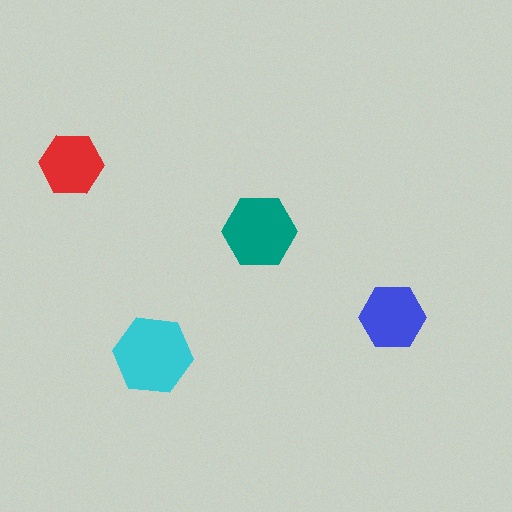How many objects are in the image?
There are 4 objects in the image.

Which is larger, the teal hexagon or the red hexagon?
The teal one.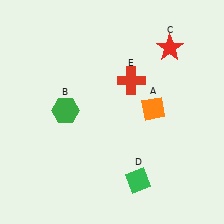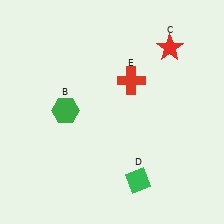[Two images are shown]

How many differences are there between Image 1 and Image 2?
There is 1 difference between the two images.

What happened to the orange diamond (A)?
The orange diamond (A) was removed in Image 2. It was in the top-right area of Image 1.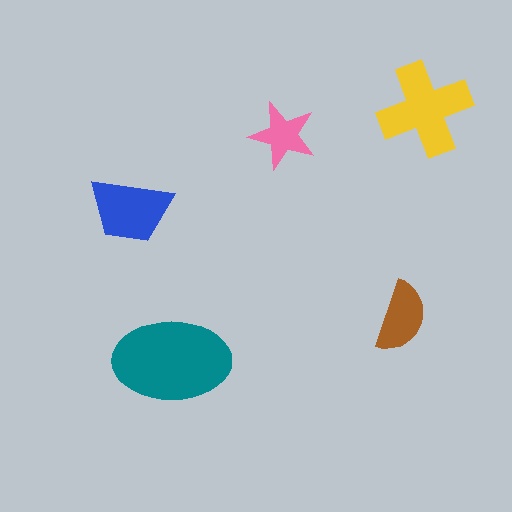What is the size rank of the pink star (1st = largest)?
5th.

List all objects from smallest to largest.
The pink star, the brown semicircle, the blue trapezoid, the yellow cross, the teal ellipse.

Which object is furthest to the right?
The yellow cross is rightmost.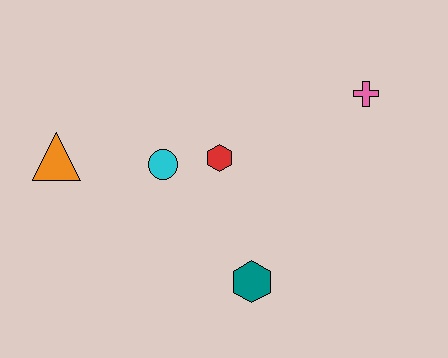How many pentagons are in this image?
There are no pentagons.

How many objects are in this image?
There are 5 objects.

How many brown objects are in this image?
There are no brown objects.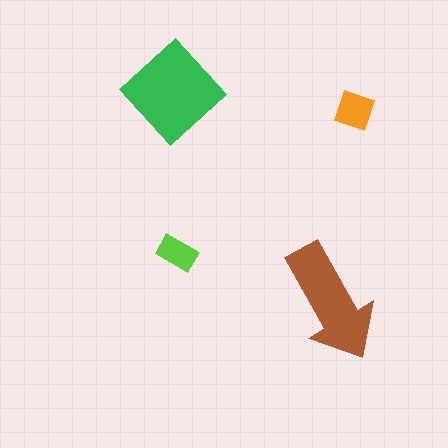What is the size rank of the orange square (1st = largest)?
3rd.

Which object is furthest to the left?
The green diamond is leftmost.